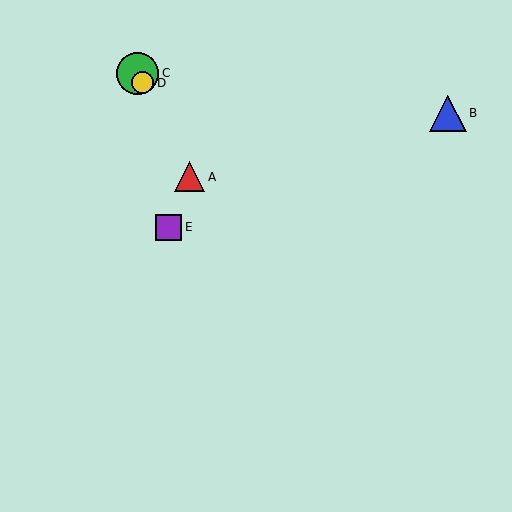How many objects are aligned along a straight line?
3 objects (A, C, D) are aligned along a straight line.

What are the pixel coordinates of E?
Object E is at (168, 227).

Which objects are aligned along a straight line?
Objects A, C, D are aligned along a straight line.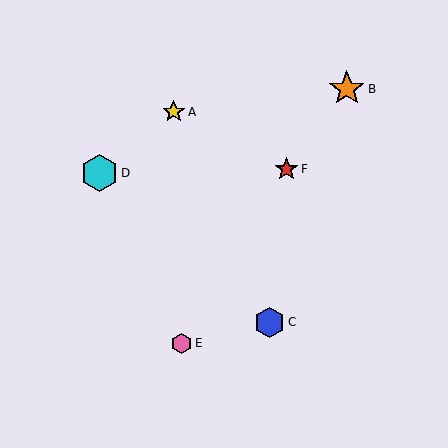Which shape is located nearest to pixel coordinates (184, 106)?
The yellow star (labeled A) at (174, 112) is nearest to that location.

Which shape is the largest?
The cyan hexagon (labeled D) is the largest.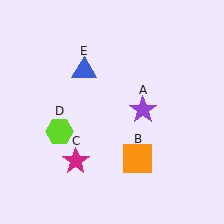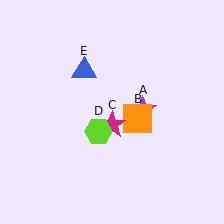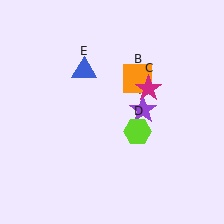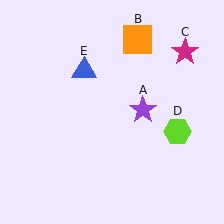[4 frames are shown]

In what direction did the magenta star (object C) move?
The magenta star (object C) moved up and to the right.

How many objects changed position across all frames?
3 objects changed position: orange square (object B), magenta star (object C), lime hexagon (object D).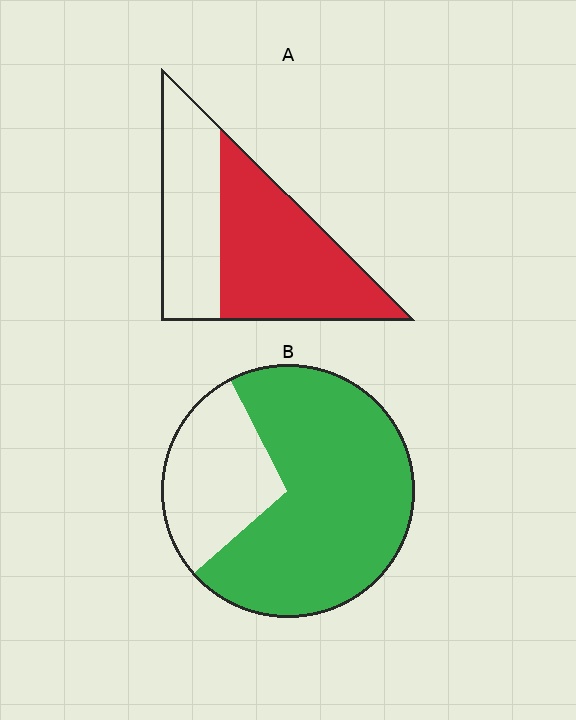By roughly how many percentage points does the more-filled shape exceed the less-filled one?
By roughly 10 percentage points (B over A).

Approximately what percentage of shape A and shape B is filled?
A is approximately 60% and B is approximately 70%.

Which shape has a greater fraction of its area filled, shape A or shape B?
Shape B.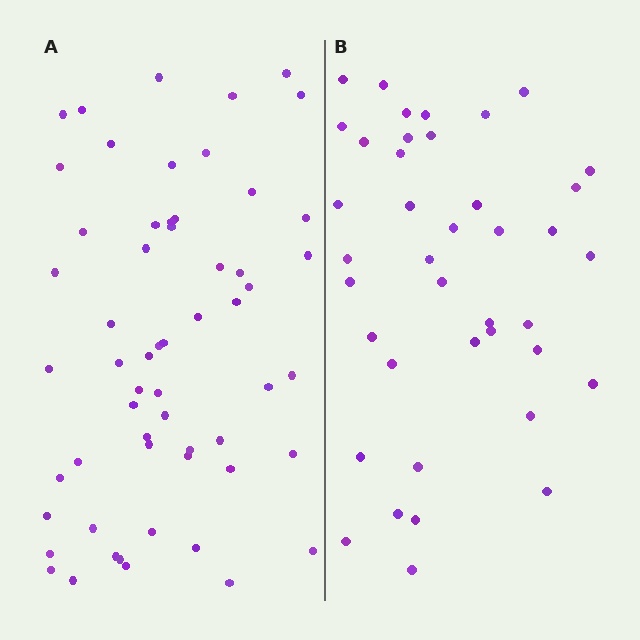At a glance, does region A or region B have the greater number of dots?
Region A (the left region) has more dots.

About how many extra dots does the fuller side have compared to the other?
Region A has approximately 20 more dots than region B.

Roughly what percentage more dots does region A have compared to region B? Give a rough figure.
About 45% more.